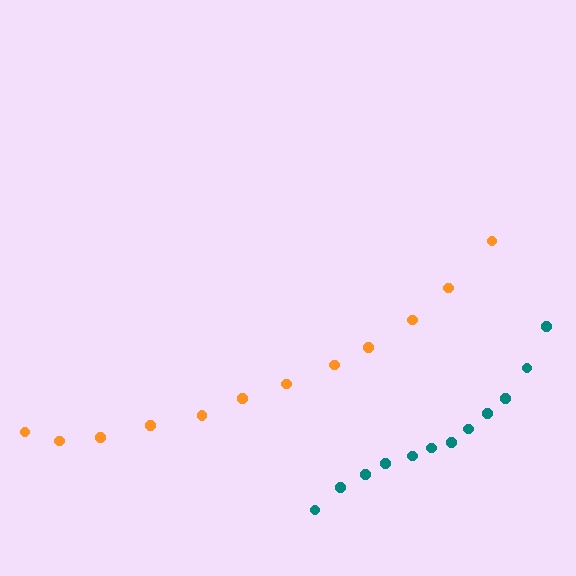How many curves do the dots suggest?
There are 2 distinct paths.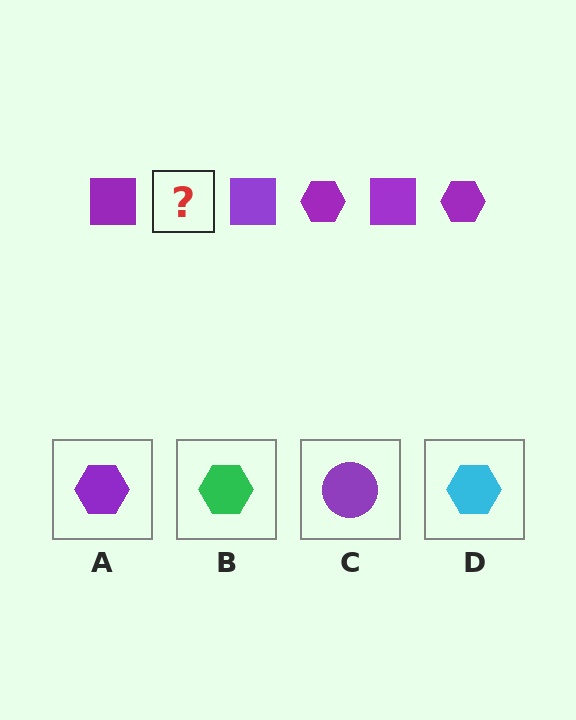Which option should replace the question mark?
Option A.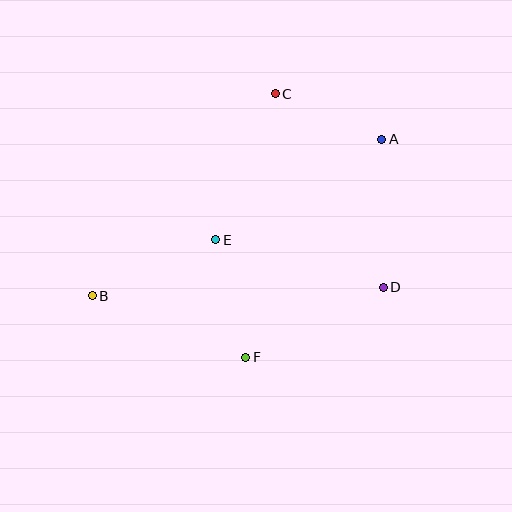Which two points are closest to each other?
Points A and C are closest to each other.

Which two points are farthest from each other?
Points A and B are farthest from each other.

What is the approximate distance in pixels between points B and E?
The distance between B and E is approximately 136 pixels.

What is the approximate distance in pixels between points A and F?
The distance between A and F is approximately 257 pixels.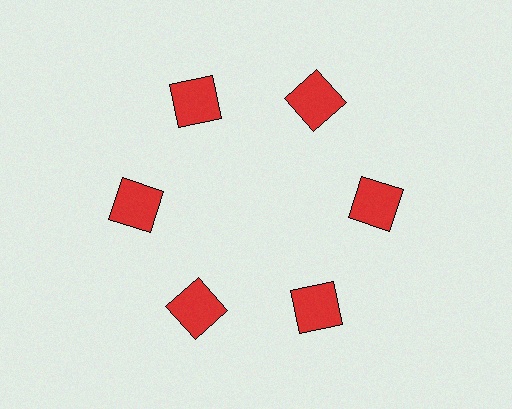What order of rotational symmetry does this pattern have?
This pattern has 6-fold rotational symmetry.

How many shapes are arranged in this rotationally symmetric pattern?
There are 6 shapes, arranged in 6 groups of 1.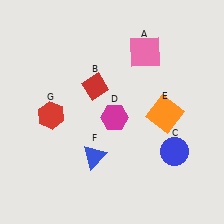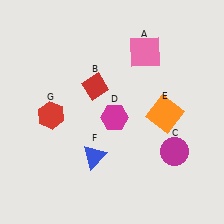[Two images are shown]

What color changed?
The circle (C) changed from blue in Image 1 to magenta in Image 2.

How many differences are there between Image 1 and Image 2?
There is 1 difference between the two images.